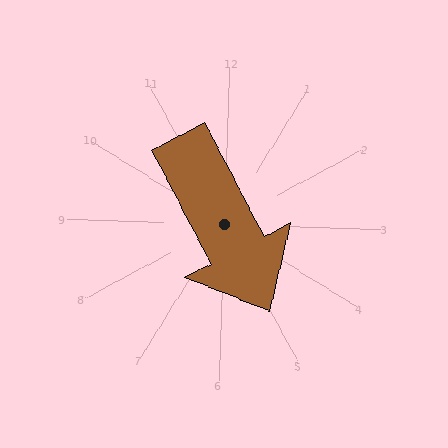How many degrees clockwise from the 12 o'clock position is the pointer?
Approximately 151 degrees.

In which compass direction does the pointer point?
Southeast.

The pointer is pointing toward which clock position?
Roughly 5 o'clock.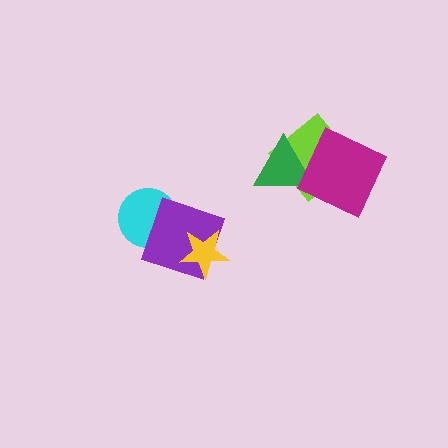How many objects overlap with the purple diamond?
2 objects overlap with the purple diamond.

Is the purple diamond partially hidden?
Yes, it is partially covered by another shape.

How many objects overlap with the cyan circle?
1 object overlaps with the cyan circle.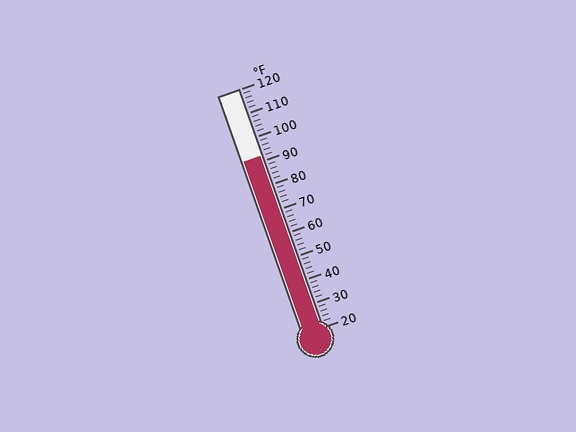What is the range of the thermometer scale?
The thermometer scale ranges from 20°F to 120°F.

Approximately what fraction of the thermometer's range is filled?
The thermometer is filled to approximately 70% of its range.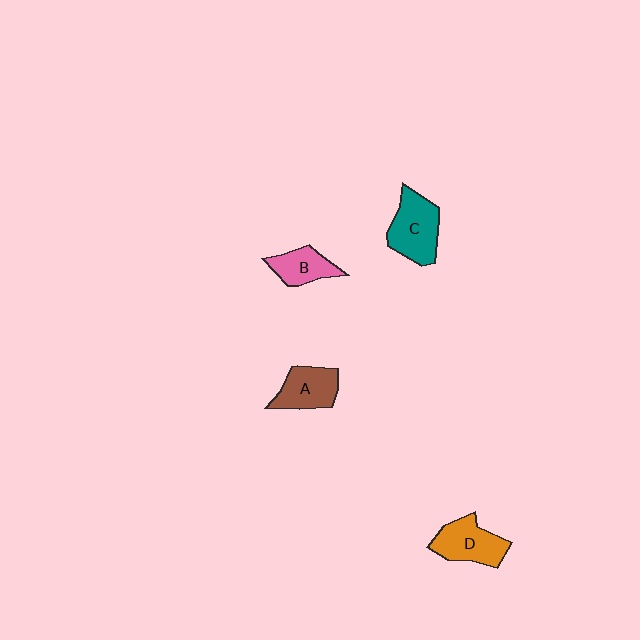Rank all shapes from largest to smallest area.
From largest to smallest: C (teal), D (orange), A (brown), B (pink).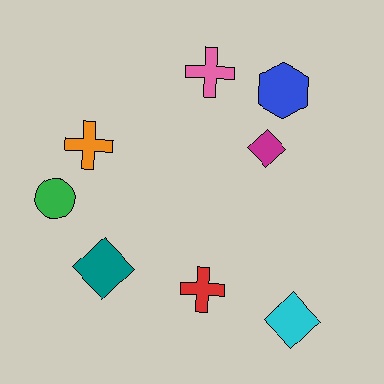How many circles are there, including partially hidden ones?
There is 1 circle.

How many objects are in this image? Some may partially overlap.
There are 8 objects.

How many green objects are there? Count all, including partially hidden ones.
There is 1 green object.